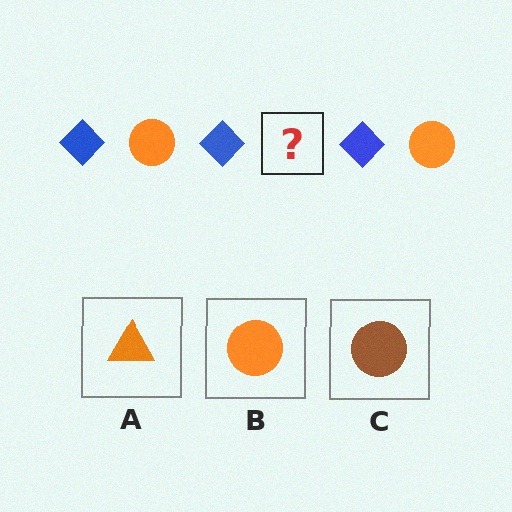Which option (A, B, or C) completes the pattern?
B.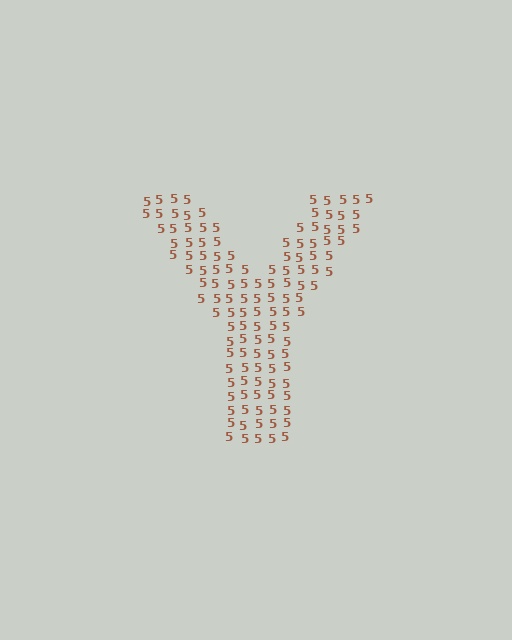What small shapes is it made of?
It is made of small digit 5's.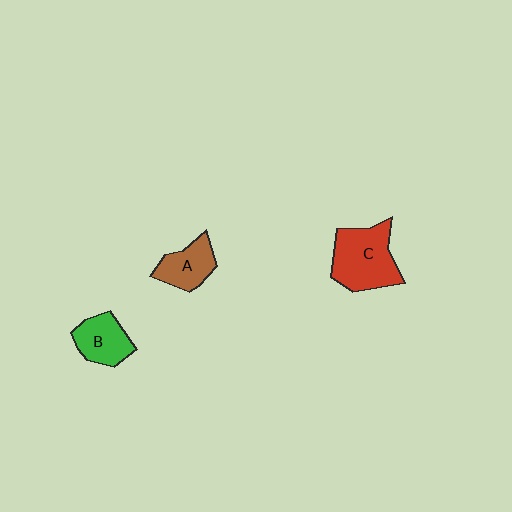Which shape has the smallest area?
Shape A (brown).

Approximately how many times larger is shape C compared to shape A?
Approximately 1.7 times.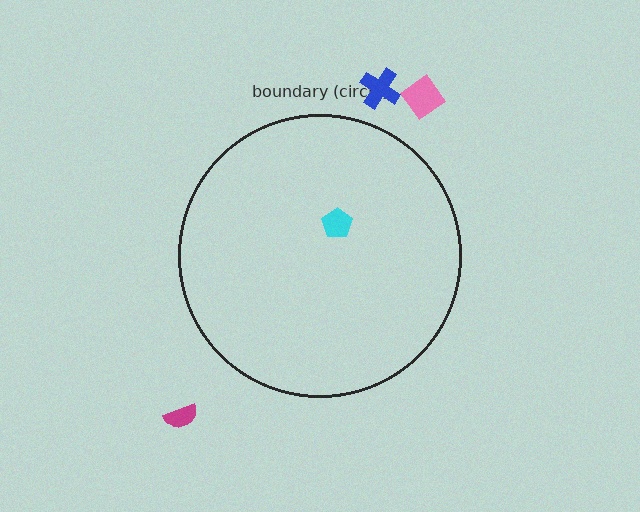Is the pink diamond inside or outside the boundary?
Outside.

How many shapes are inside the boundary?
1 inside, 3 outside.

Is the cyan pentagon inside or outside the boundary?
Inside.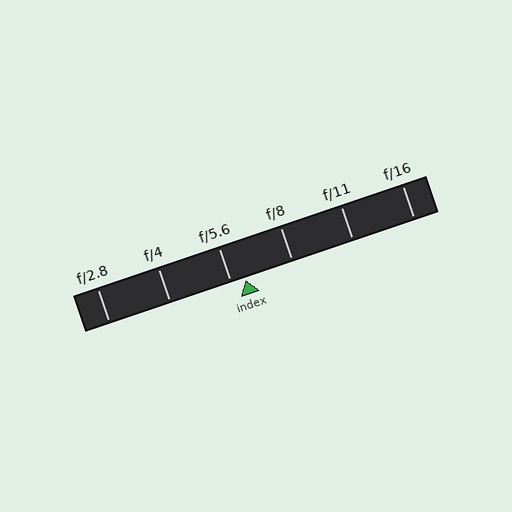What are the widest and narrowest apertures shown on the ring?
The widest aperture shown is f/2.8 and the narrowest is f/16.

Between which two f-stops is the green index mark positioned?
The index mark is between f/5.6 and f/8.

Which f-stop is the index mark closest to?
The index mark is closest to f/5.6.